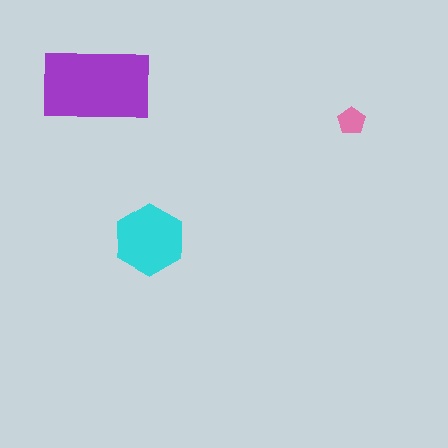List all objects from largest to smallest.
The purple rectangle, the cyan hexagon, the pink pentagon.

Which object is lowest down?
The cyan hexagon is bottommost.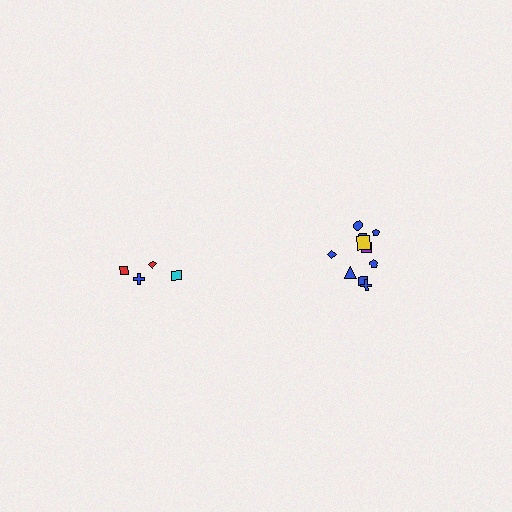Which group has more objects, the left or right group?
The right group.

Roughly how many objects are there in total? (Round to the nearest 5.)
Roughly 15 objects in total.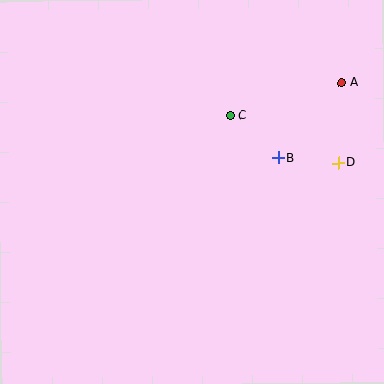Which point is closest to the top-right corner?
Point A is closest to the top-right corner.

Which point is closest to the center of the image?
Point C at (231, 115) is closest to the center.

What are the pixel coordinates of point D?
Point D is at (338, 163).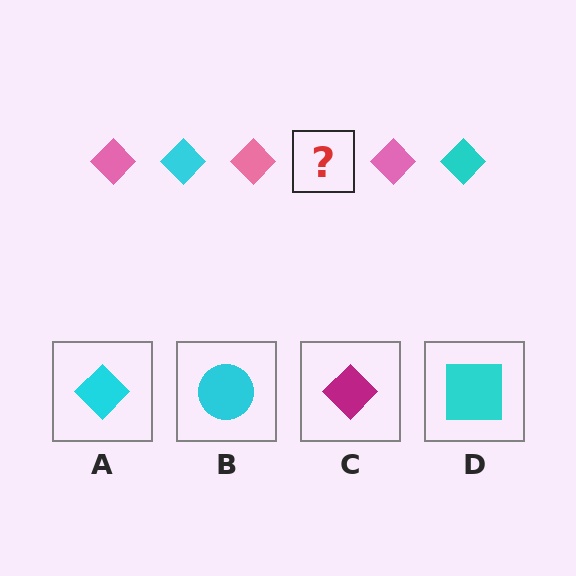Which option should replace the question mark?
Option A.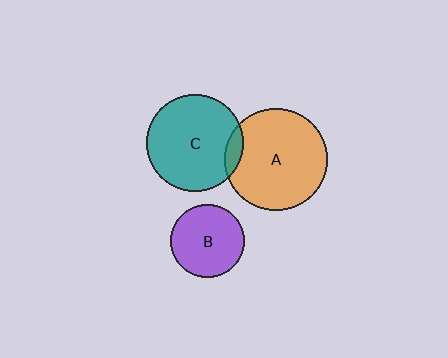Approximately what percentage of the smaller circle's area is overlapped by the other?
Approximately 10%.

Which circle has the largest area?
Circle A (orange).